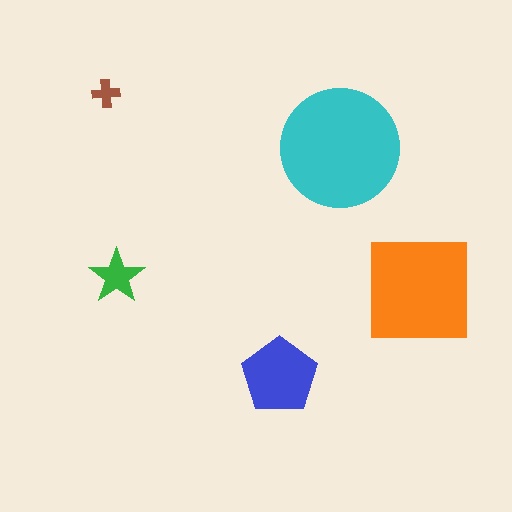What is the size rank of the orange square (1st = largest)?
2nd.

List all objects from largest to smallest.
The cyan circle, the orange square, the blue pentagon, the green star, the brown cross.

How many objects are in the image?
There are 5 objects in the image.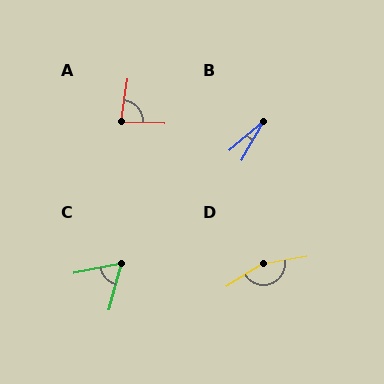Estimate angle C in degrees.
Approximately 64 degrees.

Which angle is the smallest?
B, at approximately 20 degrees.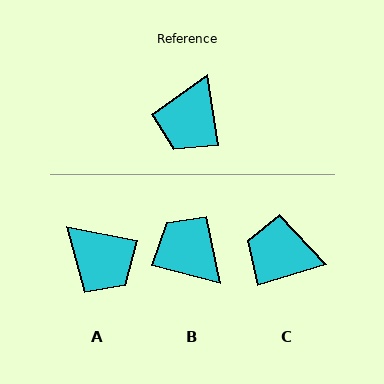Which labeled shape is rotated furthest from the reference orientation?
B, about 114 degrees away.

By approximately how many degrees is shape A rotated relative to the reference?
Approximately 69 degrees counter-clockwise.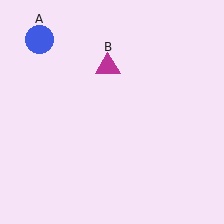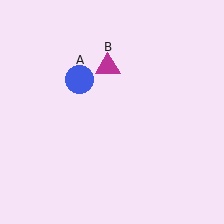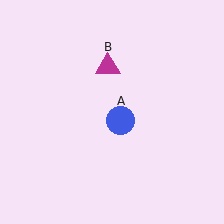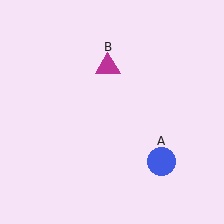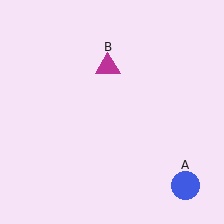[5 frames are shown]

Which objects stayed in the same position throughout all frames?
Magenta triangle (object B) remained stationary.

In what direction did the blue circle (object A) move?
The blue circle (object A) moved down and to the right.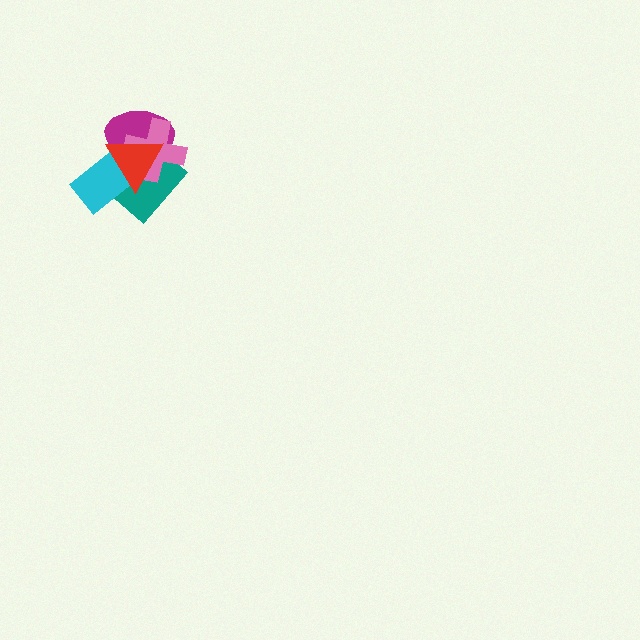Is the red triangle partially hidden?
No, no other shape covers it.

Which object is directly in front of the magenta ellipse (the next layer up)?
The pink cross is directly in front of the magenta ellipse.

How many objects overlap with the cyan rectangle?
4 objects overlap with the cyan rectangle.